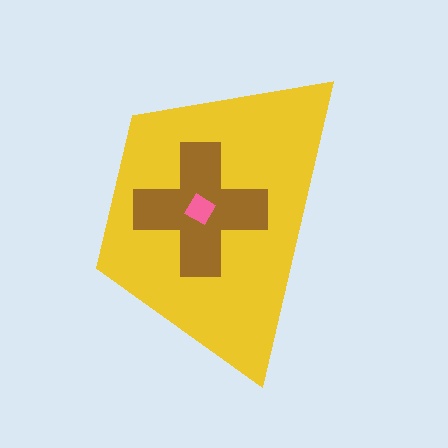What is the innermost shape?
The pink square.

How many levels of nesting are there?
3.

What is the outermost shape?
The yellow trapezoid.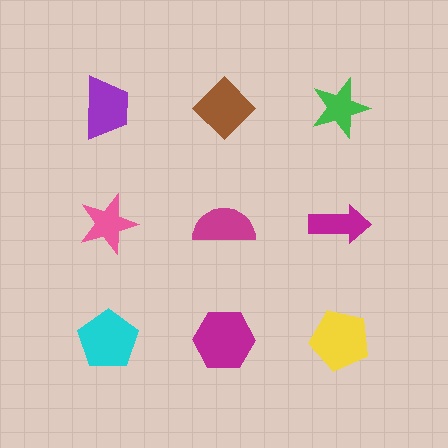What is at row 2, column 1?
A pink star.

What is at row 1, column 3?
A green star.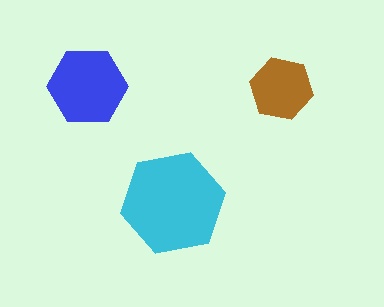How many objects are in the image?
There are 3 objects in the image.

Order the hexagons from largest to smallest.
the cyan one, the blue one, the brown one.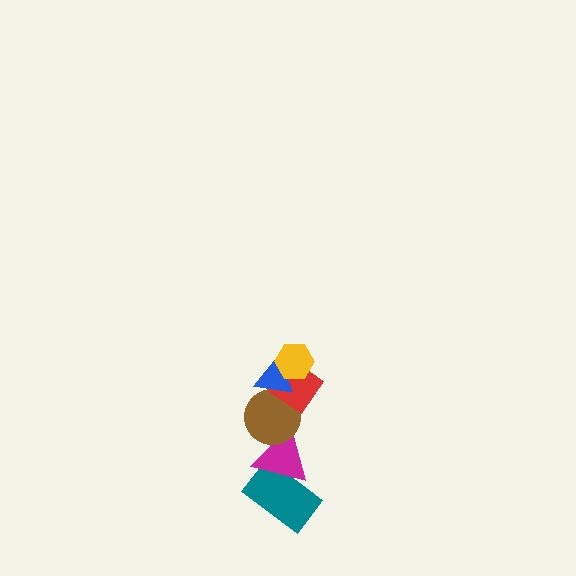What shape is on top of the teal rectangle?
The magenta triangle is on top of the teal rectangle.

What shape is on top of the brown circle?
The red diamond is on top of the brown circle.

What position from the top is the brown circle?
The brown circle is 4th from the top.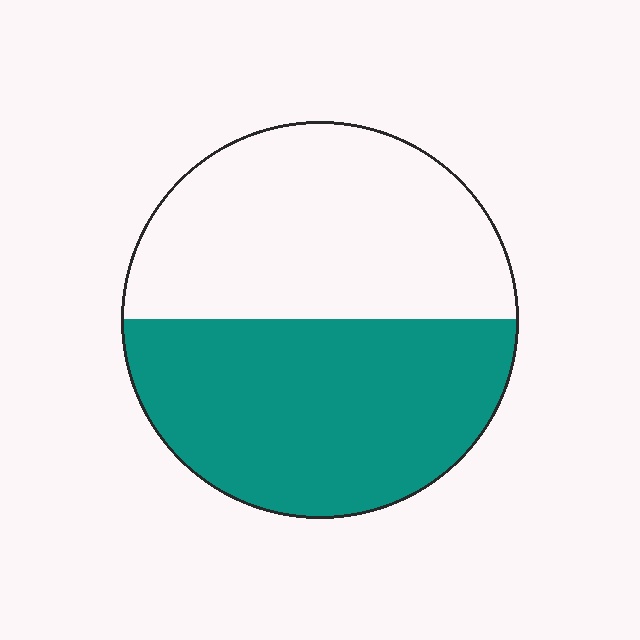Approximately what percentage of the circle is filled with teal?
Approximately 50%.